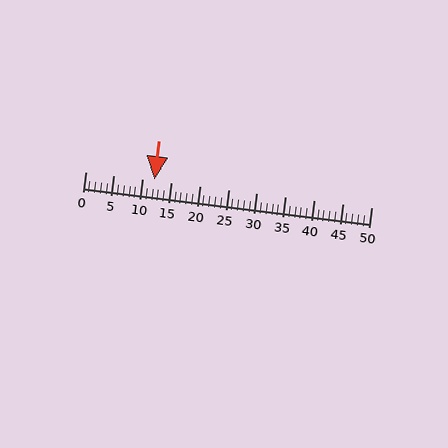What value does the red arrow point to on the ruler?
The red arrow points to approximately 12.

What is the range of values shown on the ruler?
The ruler shows values from 0 to 50.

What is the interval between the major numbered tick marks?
The major tick marks are spaced 5 units apart.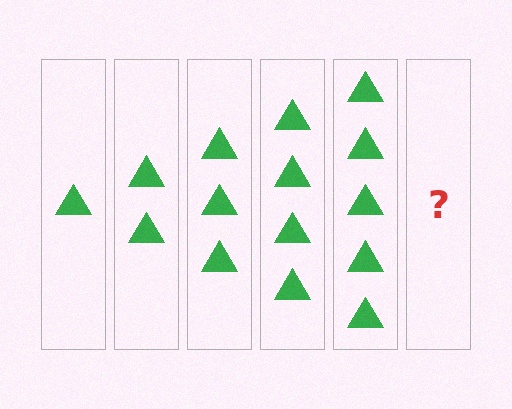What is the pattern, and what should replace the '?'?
The pattern is that each step adds one more triangle. The '?' should be 6 triangles.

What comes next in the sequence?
The next element should be 6 triangles.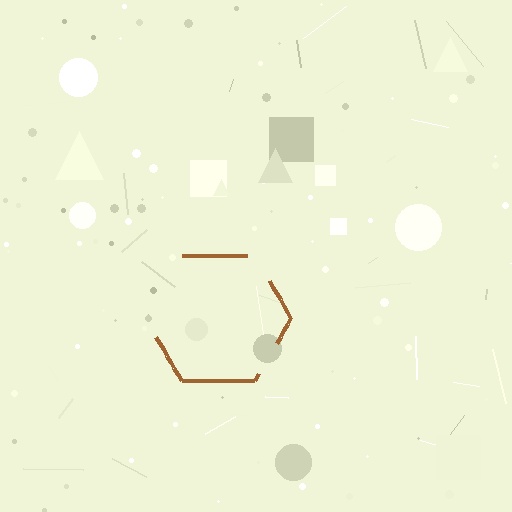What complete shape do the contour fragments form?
The contour fragments form a hexagon.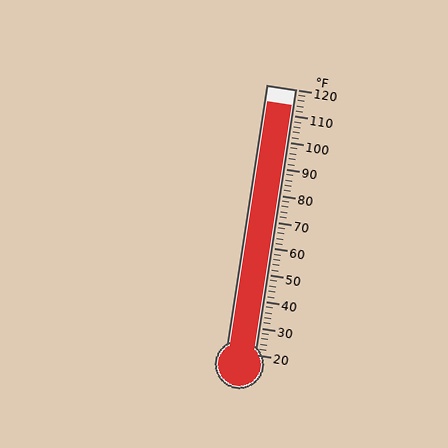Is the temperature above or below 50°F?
The temperature is above 50°F.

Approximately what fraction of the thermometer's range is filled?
The thermometer is filled to approximately 95% of its range.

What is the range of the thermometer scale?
The thermometer scale ranges from 20°F to 120°F.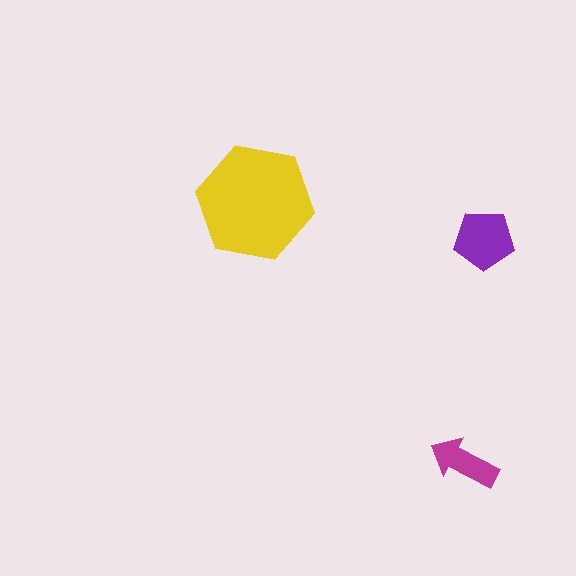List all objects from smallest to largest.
The magenta arrow, the purple pentagon, the yellow hexagon.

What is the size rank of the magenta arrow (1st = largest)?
3rd.